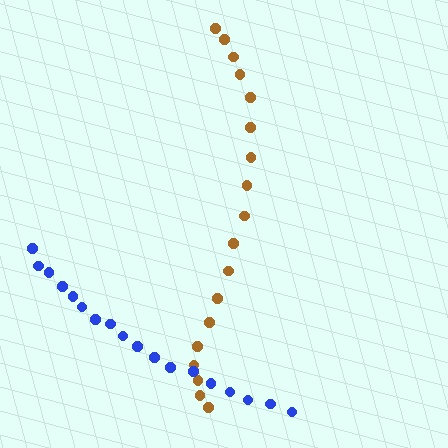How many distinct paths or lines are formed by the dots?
There are 2 distinct paths.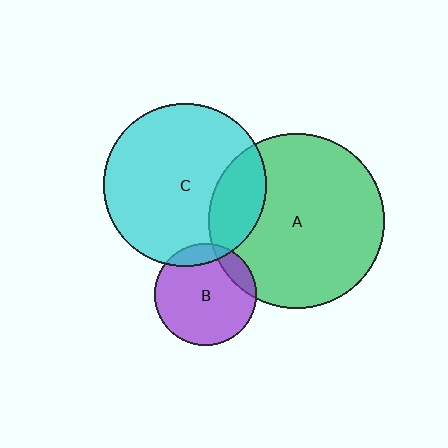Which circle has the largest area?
Circle A (green).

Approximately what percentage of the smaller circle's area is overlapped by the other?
Approximately 10%.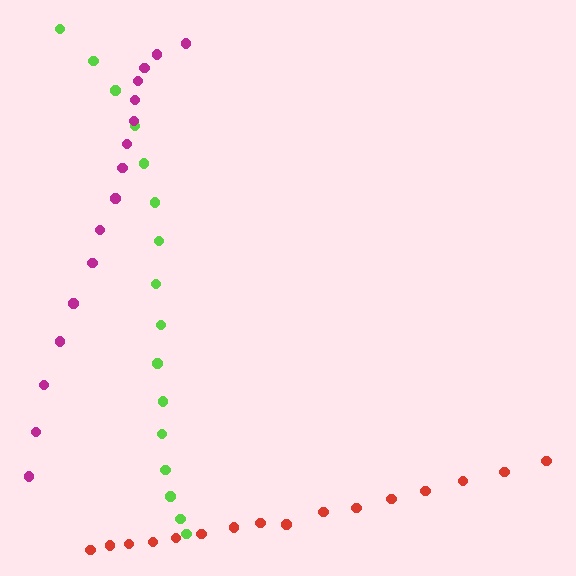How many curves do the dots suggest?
There are 3 distinct paths.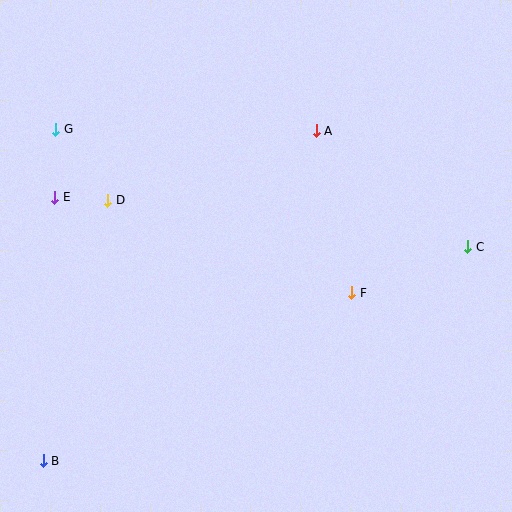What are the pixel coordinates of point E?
Point E is at (55, 197).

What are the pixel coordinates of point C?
Point C is at (468, 247).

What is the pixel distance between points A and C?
The distance between A and C is 191 pixels.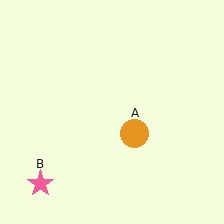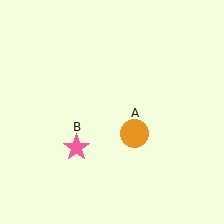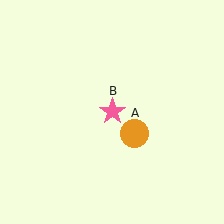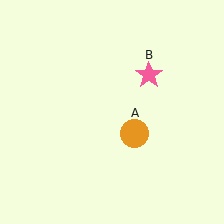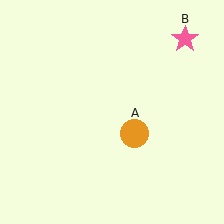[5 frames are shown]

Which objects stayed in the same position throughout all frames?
Orange circle (object A) remained stationary.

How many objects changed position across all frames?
1 object changed position: pink star (object B).